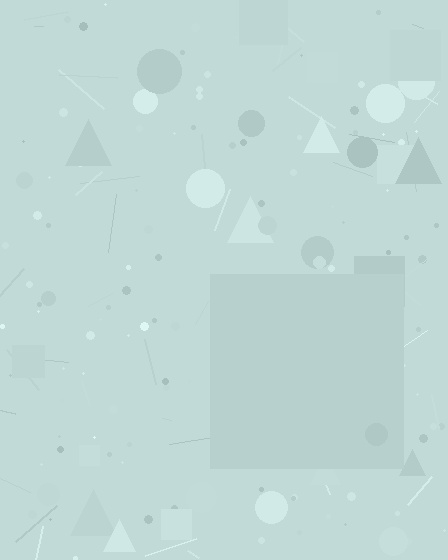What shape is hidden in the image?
A square is hidden in the image.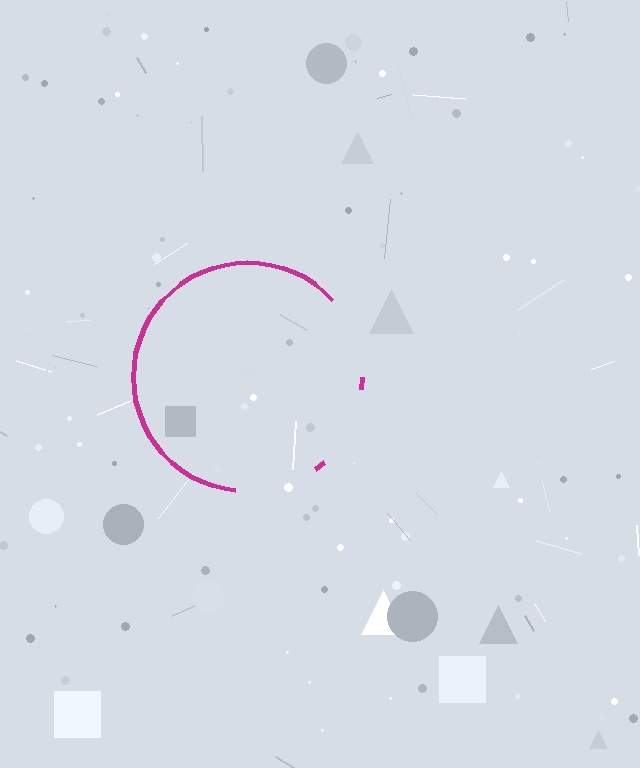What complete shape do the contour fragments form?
The contour fragments form a circle.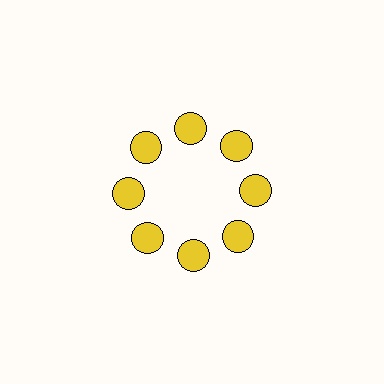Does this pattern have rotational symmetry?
Yes, this pattern has 8-fold rotational symmetry. It looks the same after rotating 45 degrees around the center.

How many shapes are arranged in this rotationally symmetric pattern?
There are 8 shapes, arranged in 8 groups of 1.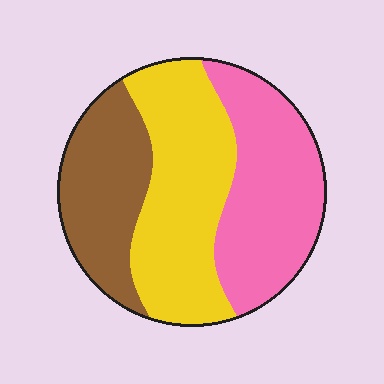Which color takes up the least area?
Brown, at roughly 25%.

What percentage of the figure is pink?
Pink takes up about one third (1/3) of the figure.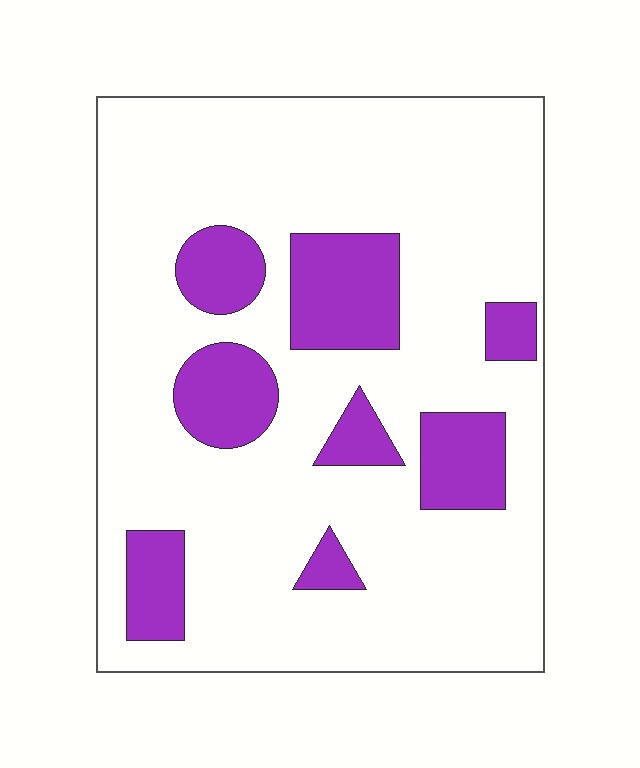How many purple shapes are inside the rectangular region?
8.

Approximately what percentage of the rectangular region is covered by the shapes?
Approximately 20%.